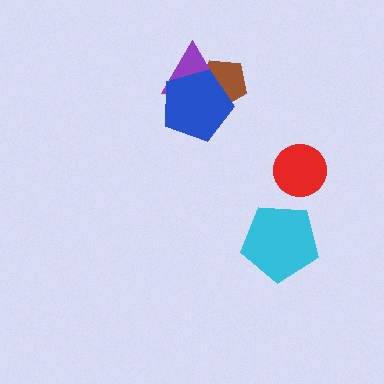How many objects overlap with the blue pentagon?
2 objects overlap with the blue pentagon.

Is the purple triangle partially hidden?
Yes, it is partially covered by another shape.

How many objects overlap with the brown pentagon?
2 objects overlap with the brown pentagon.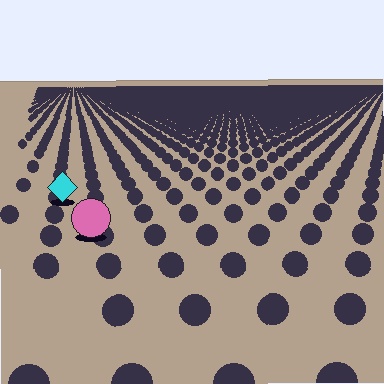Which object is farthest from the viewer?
The cyan diamond is farthest from the viewer. It appears smaller and the ground texture around it is denser.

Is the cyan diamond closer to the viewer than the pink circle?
No. The pink circle is closer — you can tell from the texture gradient: the ground texture is coarser near it.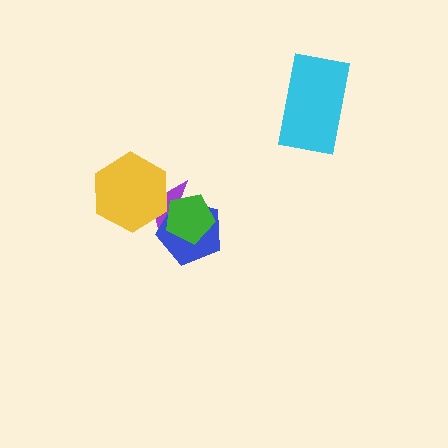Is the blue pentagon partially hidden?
Yes, it is partially covered by another shape.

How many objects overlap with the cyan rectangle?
0 objects overlap with the cyan rectangle.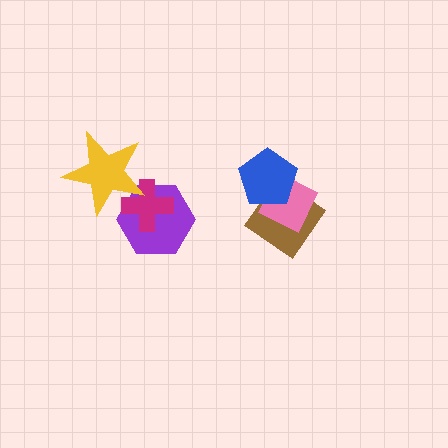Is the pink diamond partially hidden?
Yes, it is partially covered by another shape.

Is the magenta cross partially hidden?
Yes, it is partially covered by another shape.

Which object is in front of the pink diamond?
The blue pentagon is in front of the pink diamond.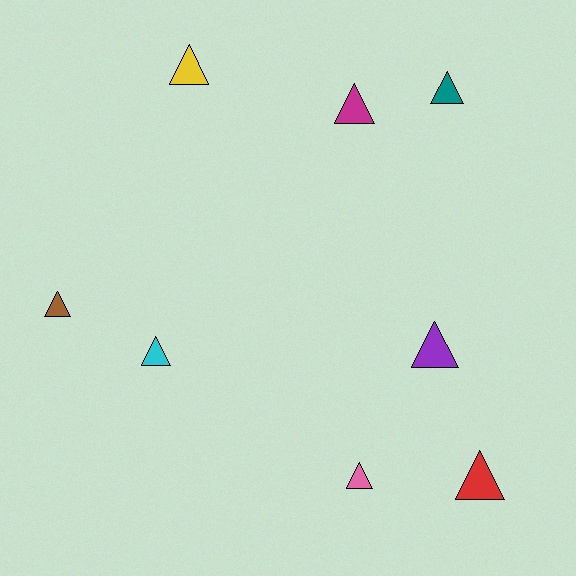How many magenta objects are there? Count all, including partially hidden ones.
There is 1 magenta object.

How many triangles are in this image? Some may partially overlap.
There are 8 triangles.